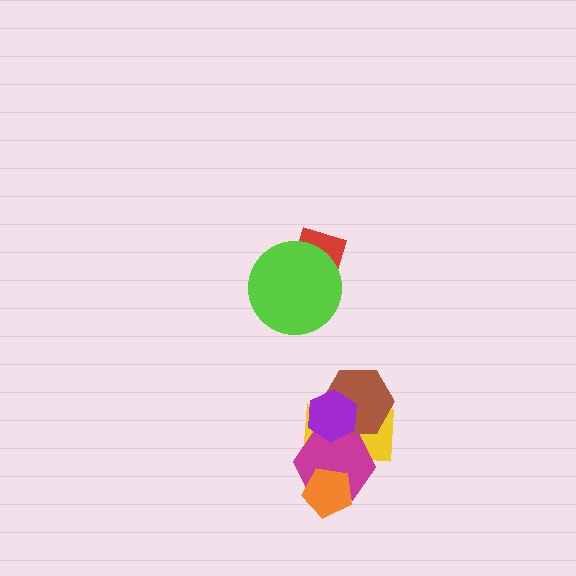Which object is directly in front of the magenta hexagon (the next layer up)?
The brown hexagon is directly in front of the magenta hexagon.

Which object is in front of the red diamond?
The lime circle is in front of the red diamond.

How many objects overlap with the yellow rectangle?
4 objects overlap with the yellow rectangle.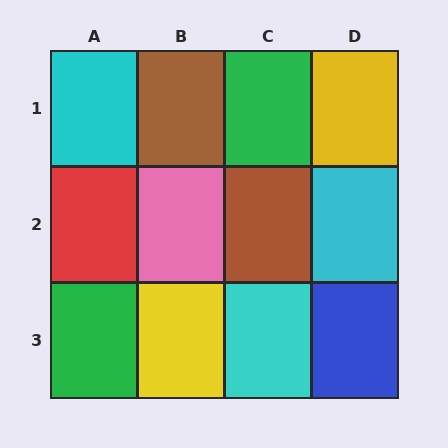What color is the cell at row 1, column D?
Yellow.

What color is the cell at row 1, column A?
Cyan.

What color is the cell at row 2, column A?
Red.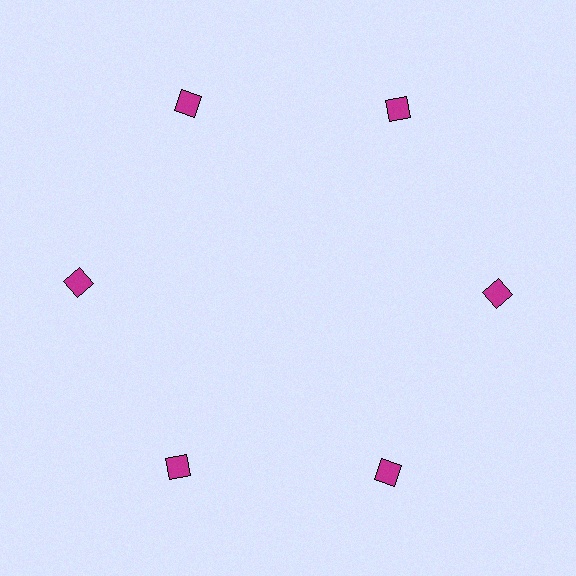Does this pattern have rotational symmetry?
Yes, this pattern has 6-fold rotational symmetry. It looks the same after rotating 60 degrees around the center.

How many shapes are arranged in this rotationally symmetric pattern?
There are 6 shapes, arranged in 6 groups of 1.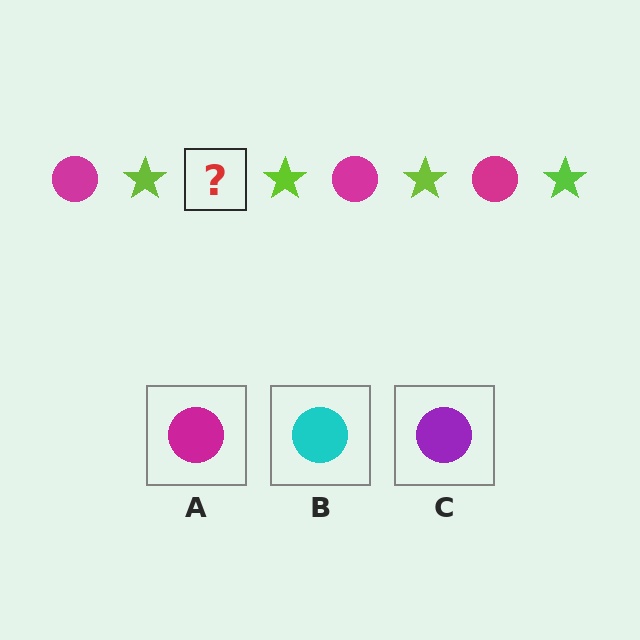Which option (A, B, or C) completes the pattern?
A.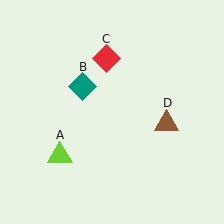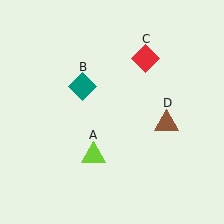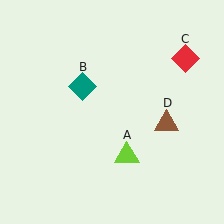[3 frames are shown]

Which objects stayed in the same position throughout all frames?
Teal diamond (object B) and brown triangle (object D) remained stationary.